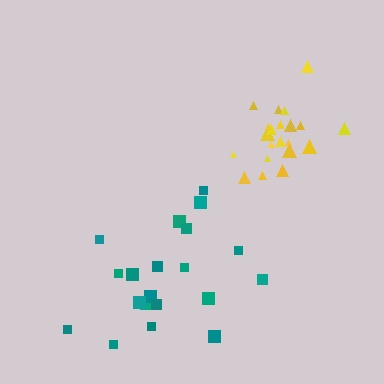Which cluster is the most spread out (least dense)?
Teal.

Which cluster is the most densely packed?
Yellow.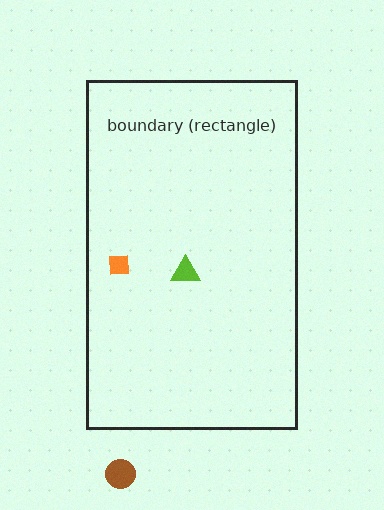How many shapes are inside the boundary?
2 inside, 1 outside.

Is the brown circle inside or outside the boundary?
Outside.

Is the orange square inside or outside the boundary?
Inside.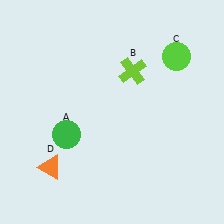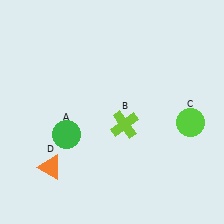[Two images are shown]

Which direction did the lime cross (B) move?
The lime cross (B) moved down.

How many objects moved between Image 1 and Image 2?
2 objects moved between the two images.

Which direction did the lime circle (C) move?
The lime circle (C) moved down.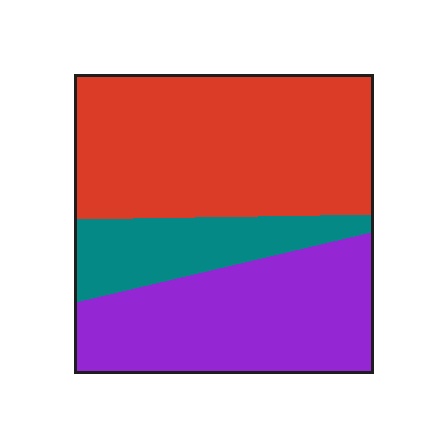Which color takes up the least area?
Teal, at roughly 15%.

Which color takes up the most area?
Red, at roughly 50%.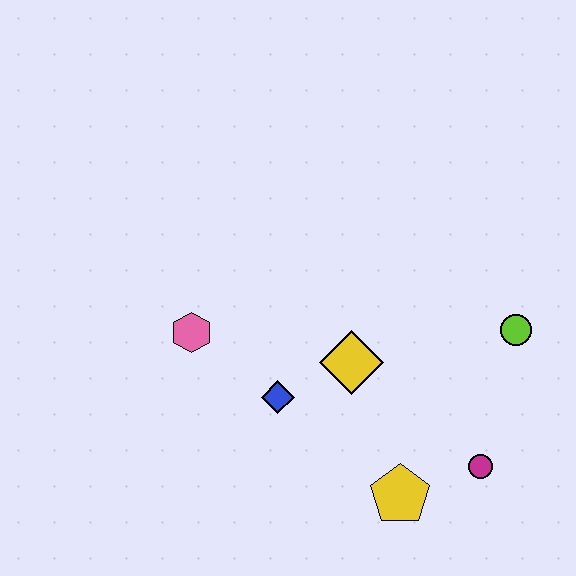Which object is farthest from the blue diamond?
The lime circle is farthest from the blue diamond.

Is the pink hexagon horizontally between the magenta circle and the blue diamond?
No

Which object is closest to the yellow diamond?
The blue diamond is closest to the yellow diamond.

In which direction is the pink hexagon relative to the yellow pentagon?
The pink hexagon is to the left of the yellow pentagon.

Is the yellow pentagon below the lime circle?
Yes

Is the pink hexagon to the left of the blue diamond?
Yes